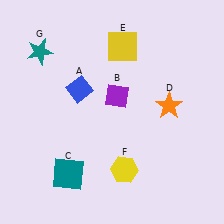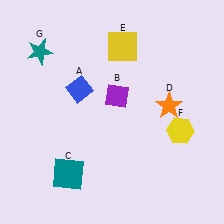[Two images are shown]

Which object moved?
The yellow hexagon (F) moved right.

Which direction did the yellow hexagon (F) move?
The yellow hexagon (F) moved right.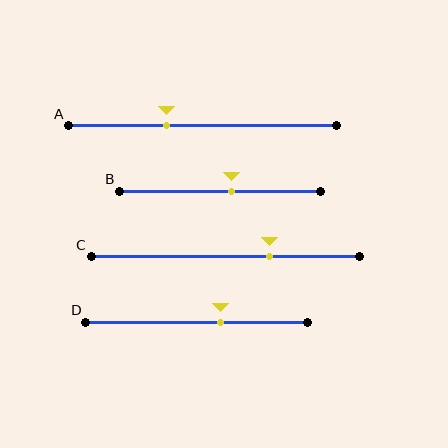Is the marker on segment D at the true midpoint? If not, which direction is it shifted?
No, the marker on segment D is shifted to the right by about 11% of the segment length.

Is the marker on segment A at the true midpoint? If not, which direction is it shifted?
No, the marker on segment A is shifted to the left by about 13% of the segment length.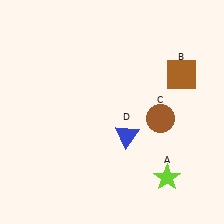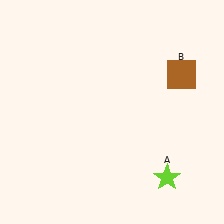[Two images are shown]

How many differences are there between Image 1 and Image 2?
There are 2 differences between the two images.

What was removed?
The blue triangle (D), the brown circle (C) were removed in Image 2.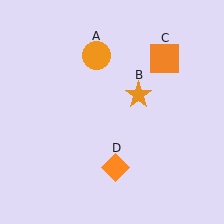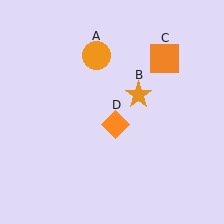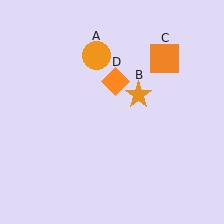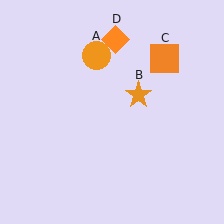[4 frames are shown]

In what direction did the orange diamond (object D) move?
The orange diamond (object D) moved up.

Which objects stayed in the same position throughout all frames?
Orange circle (object A) and orange star (object B) and orange square (object C) remained stationary.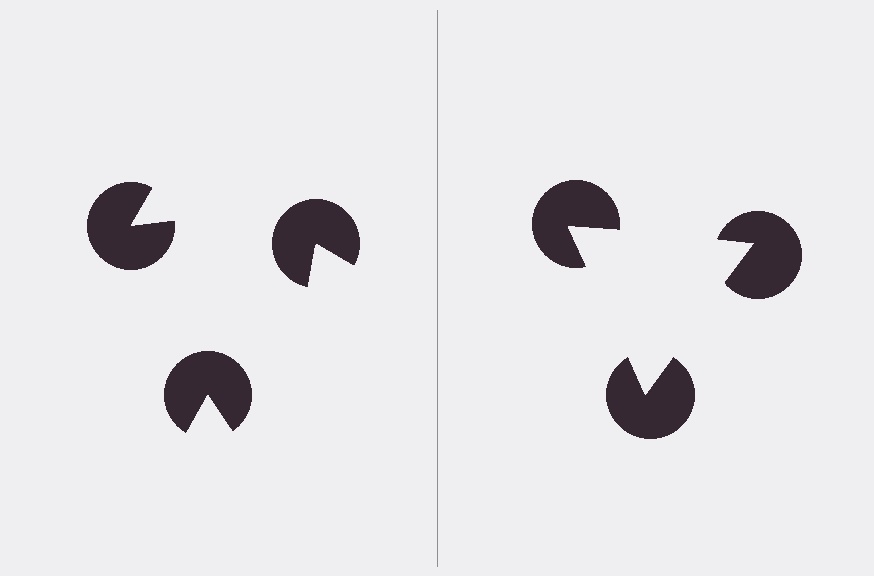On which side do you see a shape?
An illusory triangle appears on the right side. On the left side the wedge cuts are rotated, so no coherent shape forms.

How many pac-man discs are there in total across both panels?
6 — 3 on each side.